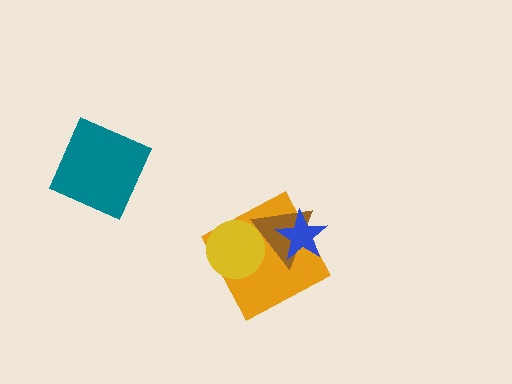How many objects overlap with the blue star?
2 objects overlap with the blue star.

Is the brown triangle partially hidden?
Yes, it is partially covered by another shape.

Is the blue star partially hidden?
No, no other shape covers it.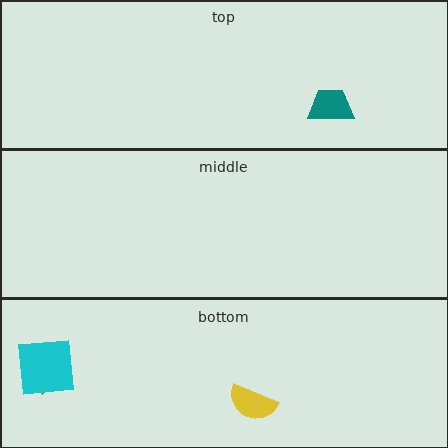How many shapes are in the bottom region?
3.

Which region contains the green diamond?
The bottom region.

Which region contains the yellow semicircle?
The bottom region.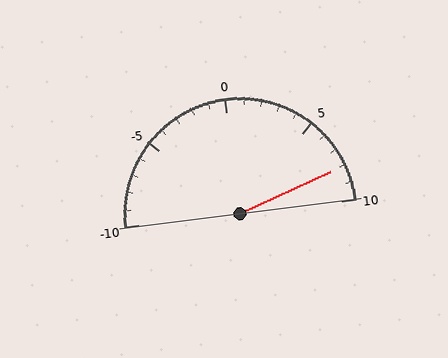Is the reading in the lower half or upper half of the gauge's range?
The reading is in the upper half of the range (-10 to 10).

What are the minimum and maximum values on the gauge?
The gauge ranges from -10 to 10.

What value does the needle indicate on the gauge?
The needle indicates approximately 8.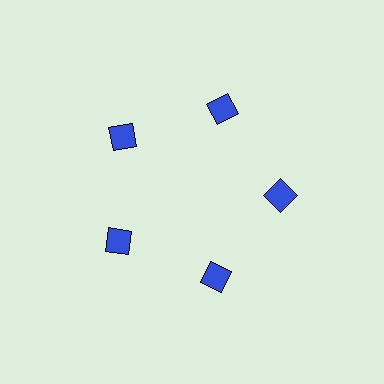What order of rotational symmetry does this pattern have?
This pattern has 5-fold rotational symmetry.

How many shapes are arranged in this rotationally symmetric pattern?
There are 5 shapes, arranged in 5 groups of 1.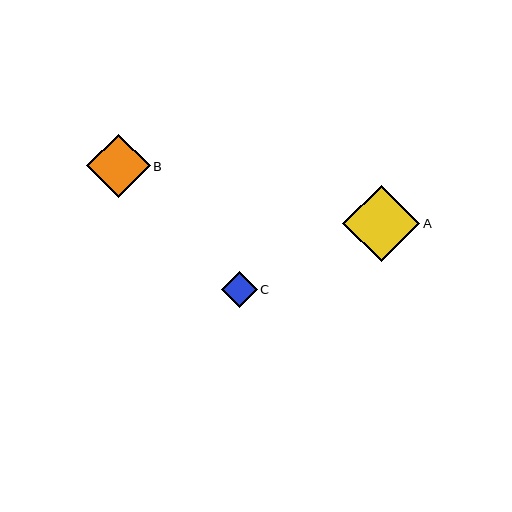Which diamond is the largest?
Diamond A is the largest with a size of approximately 77 pixels.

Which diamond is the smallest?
Diamond C is the smallest with a size of approximately 36 pixels.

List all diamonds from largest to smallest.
From largest to smallest: A, B, C.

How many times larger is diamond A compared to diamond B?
Diamond A is approximately 1.2 times the size of diamond B.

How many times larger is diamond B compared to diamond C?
Diamond B is approximately 1.8 times the size of diamond C.